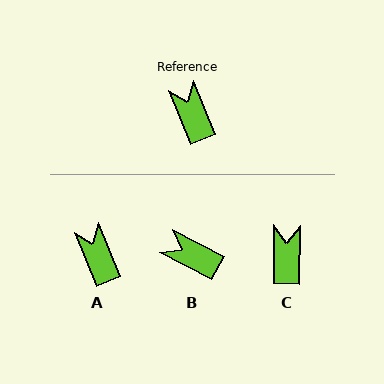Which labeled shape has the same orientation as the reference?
A.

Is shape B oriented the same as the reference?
No, it is off by about 40 degrees.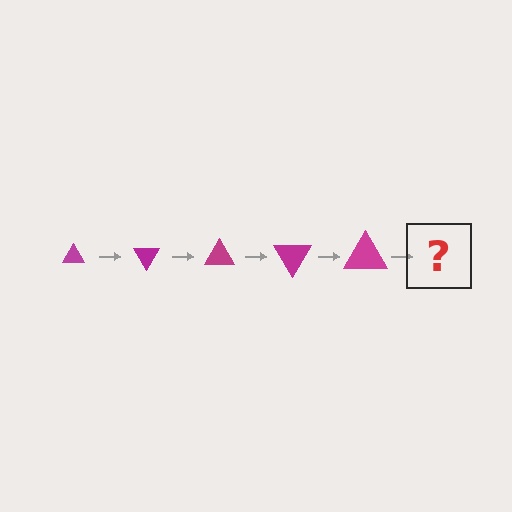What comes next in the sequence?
The next element should be a triangle, larger than the previous one and rotated 300 degrees from the start.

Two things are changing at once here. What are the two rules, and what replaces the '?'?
The two rules are that the triangle grows larger each step and it rotates 60 degrees each step. The '?' should be a triangle, larger than the previous one and rotated 300 degrees from the start.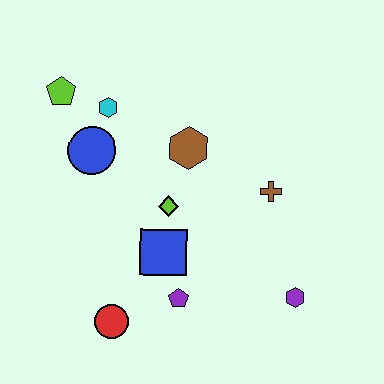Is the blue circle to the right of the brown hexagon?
No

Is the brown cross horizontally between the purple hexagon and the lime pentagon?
Yes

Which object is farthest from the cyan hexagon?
The purple hexagon is farthest from the cyan hexagon.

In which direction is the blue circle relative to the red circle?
The blue circle is above the red circle.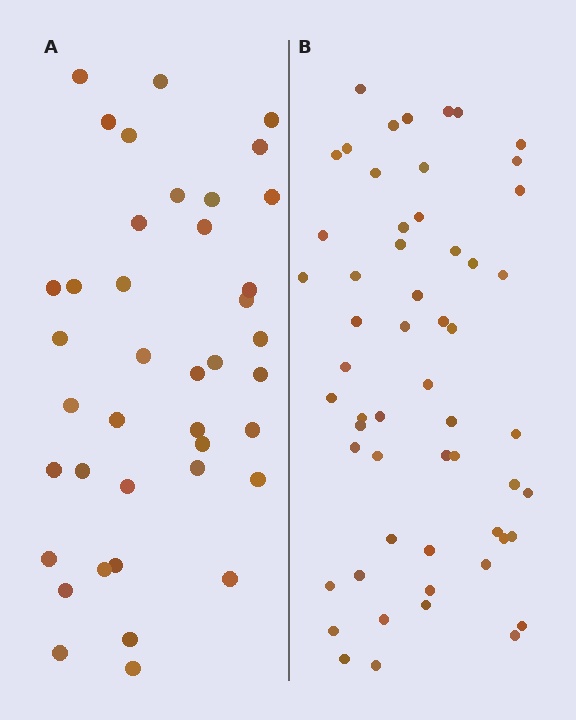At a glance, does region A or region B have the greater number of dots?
Region B (the right region) has more dots.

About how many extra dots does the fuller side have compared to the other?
Region B has approximately 15 more dots than region A.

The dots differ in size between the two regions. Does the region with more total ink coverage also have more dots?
No. Region A has more total ink coverage because its dots are larger, but region B actually contains more individual dots. Total area can be misleading — the number of items is what matters here.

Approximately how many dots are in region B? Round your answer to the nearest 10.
About 60 dots. (The exact count is 56, which rounds to 60.)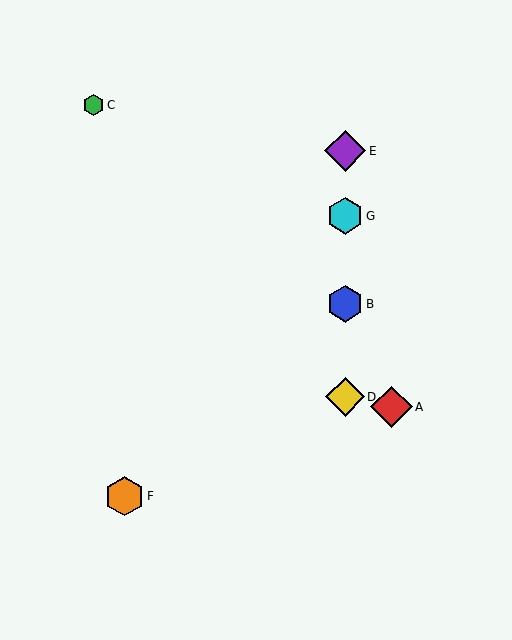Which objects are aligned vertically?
Objects B, D, E, G are aligned vertically.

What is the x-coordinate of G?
Object G is at x≈345.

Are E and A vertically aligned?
No, E is at x≈345 and A is at x≈391.